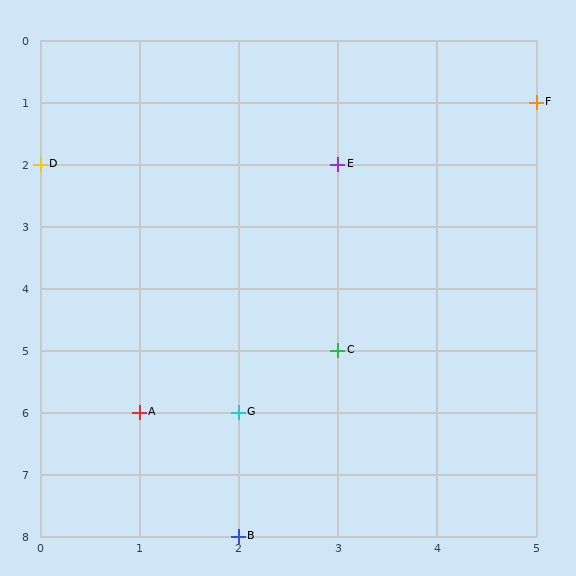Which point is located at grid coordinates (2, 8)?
Point B is at (2, 8).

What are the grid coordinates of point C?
Point C is at grid coordinates (3, 5).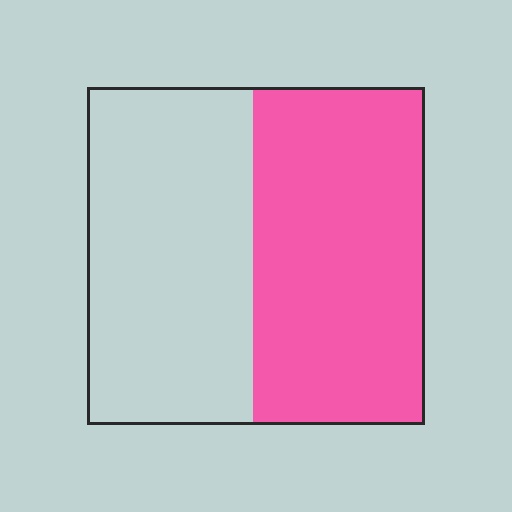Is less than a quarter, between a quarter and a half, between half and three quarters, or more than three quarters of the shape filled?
Between half and three quarters.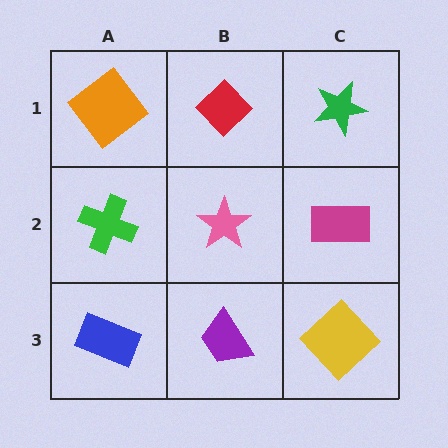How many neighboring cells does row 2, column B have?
4.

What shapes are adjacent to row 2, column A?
An orange diamond (row 1, column A), a blue rectangle (row 3, column A), a pink star (row 2, column B).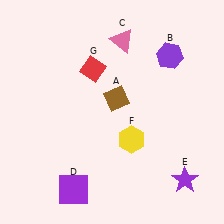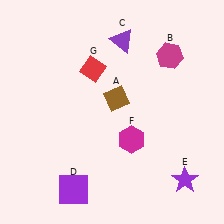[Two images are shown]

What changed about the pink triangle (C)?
In Image 1, C is pink. In Image 2, it changed to purple.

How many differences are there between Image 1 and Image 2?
There are 3 differences between the two images.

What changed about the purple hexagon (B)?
In Image 1, B is purple. In Image 2, it changed to magenta.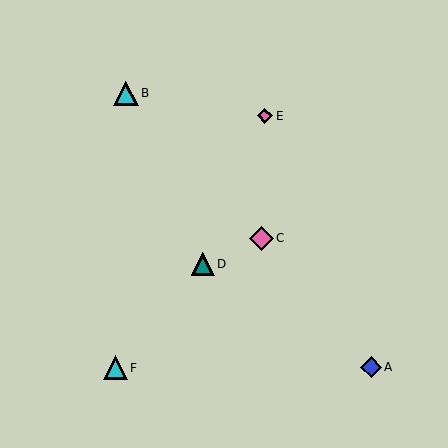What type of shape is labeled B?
Shape B is a cyan triangle.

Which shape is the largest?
The cyan triangle (labeled B) is the largest.